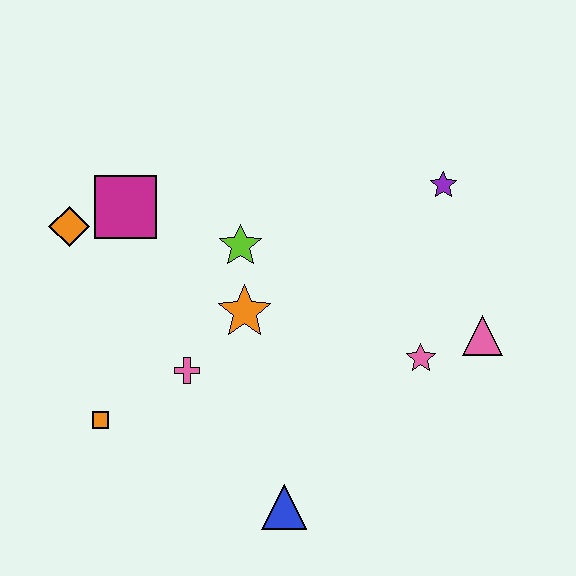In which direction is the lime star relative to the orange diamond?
The lime star is to the right of the orange diamond.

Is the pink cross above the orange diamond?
No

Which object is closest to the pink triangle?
The pink star is closest to the pink triangle.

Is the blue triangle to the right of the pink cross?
Yes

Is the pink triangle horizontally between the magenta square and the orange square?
No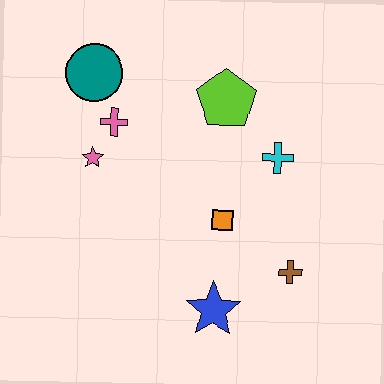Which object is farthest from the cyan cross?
The teal circle is farthest from the cyan cross.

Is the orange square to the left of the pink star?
No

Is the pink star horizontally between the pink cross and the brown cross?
No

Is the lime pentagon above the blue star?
Yes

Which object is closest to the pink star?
The pink cross is closest to the pink star.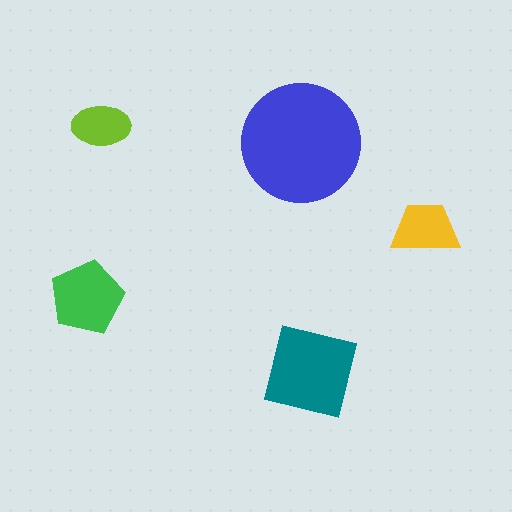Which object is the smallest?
The lime ellipse.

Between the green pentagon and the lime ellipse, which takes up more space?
The green pentagon.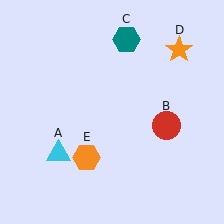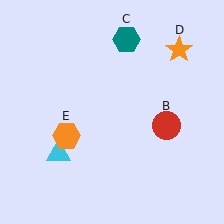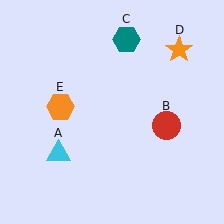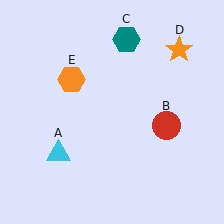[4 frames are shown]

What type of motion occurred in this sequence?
The orange hexagon (object E) rotated clockwise around the center of the scene.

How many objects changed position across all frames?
1 object changed position: orange hexagon (object E).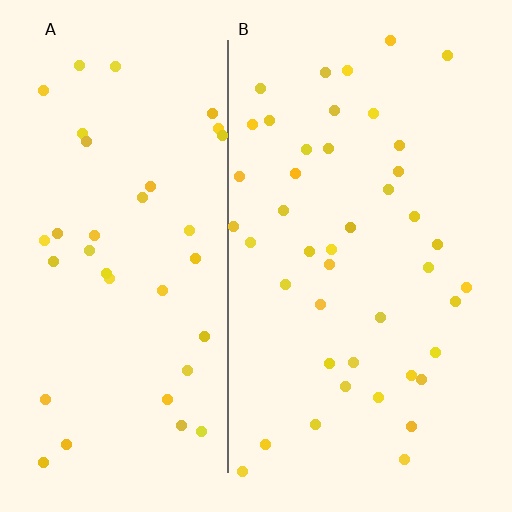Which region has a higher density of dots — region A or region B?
B (the right).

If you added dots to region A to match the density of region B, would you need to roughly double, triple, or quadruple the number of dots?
Approximately double.